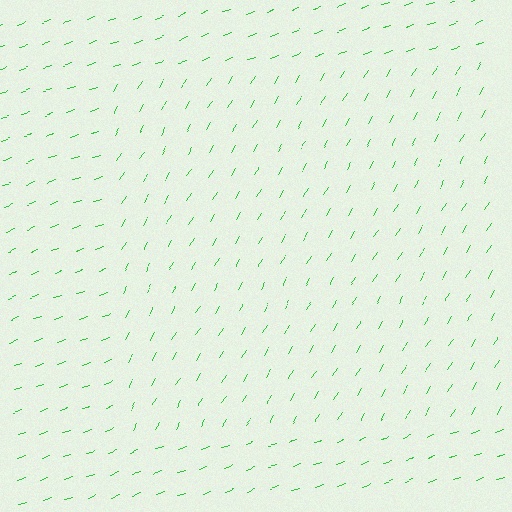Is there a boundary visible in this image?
Yes, there is a texture boundary formed by a change in line orientation.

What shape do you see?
I see a rectangle.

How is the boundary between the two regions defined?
The boundary is defined purely by a change in line orientation (approximately 39 degrees difference). All lines are the same color and thickness.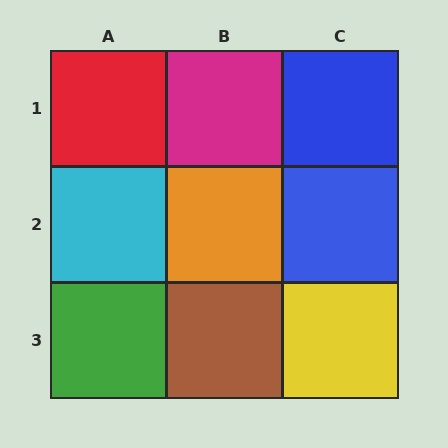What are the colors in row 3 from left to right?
Green, brown, yellow.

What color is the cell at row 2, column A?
Cyan.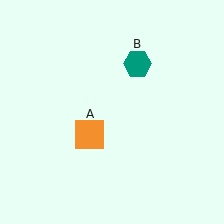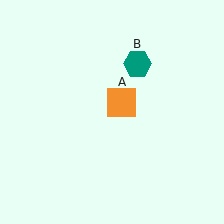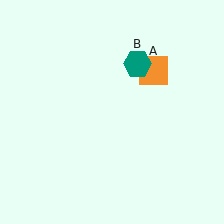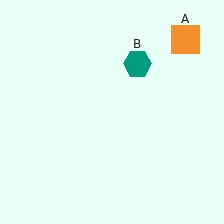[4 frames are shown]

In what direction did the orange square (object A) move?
The orange square (object A) moved up and to the right.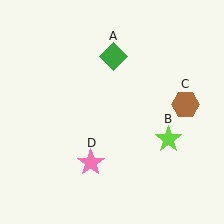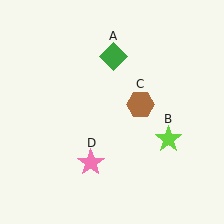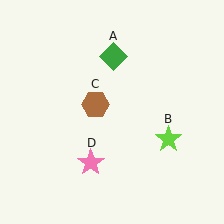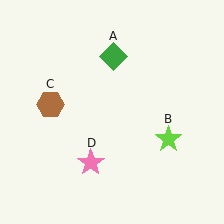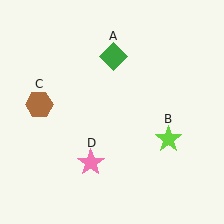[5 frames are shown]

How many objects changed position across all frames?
1 object changed position: brown hexagon (object C).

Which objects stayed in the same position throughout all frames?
Green diamond (object A) and lime star (object B) and pink star (object D) remained stationary.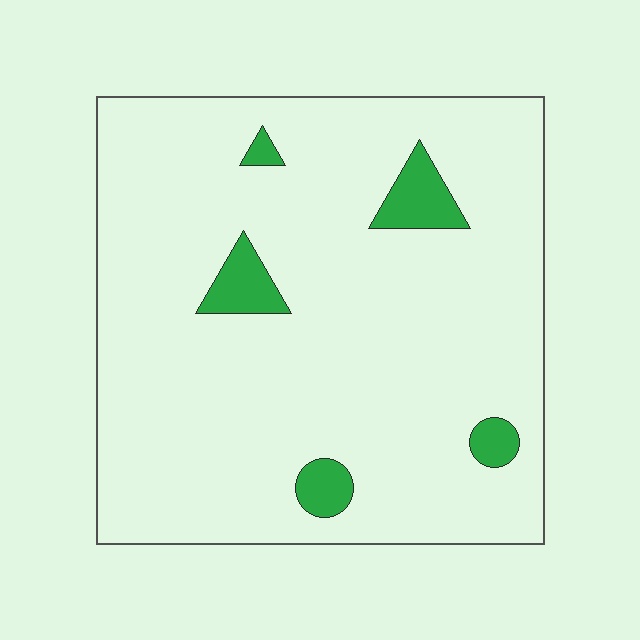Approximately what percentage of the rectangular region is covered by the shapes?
Approximately 5%.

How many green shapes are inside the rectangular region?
5.